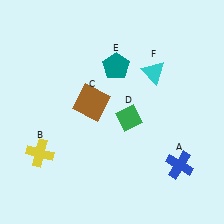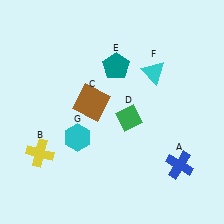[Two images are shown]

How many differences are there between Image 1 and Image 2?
There is 1 difference between the two images.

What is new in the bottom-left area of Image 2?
A cyan hexagon (G) was added in the bottom-left area of Image 2.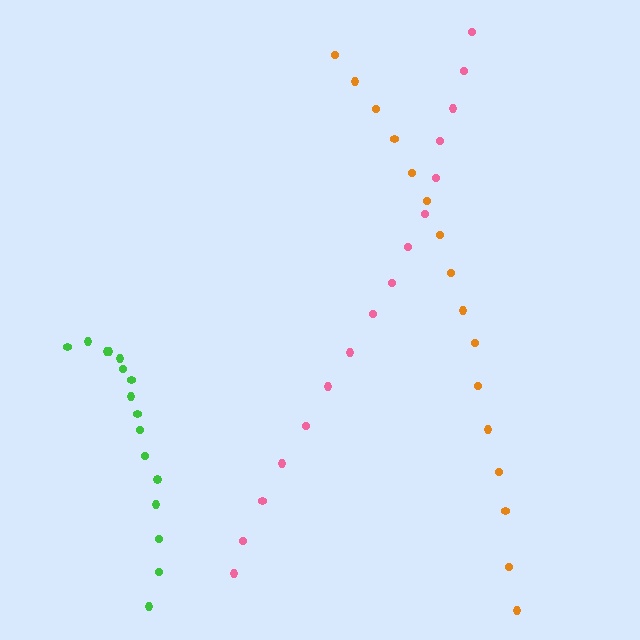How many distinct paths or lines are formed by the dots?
There are 3 distinct paths.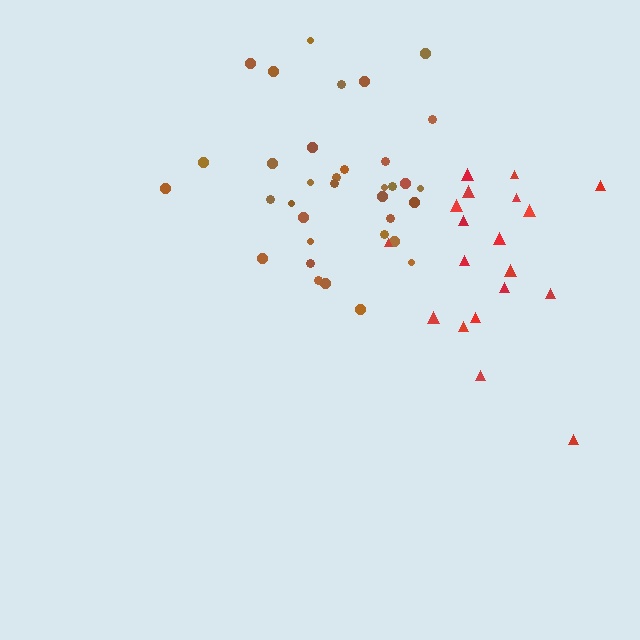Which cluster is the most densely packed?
Brown.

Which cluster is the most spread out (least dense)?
Red.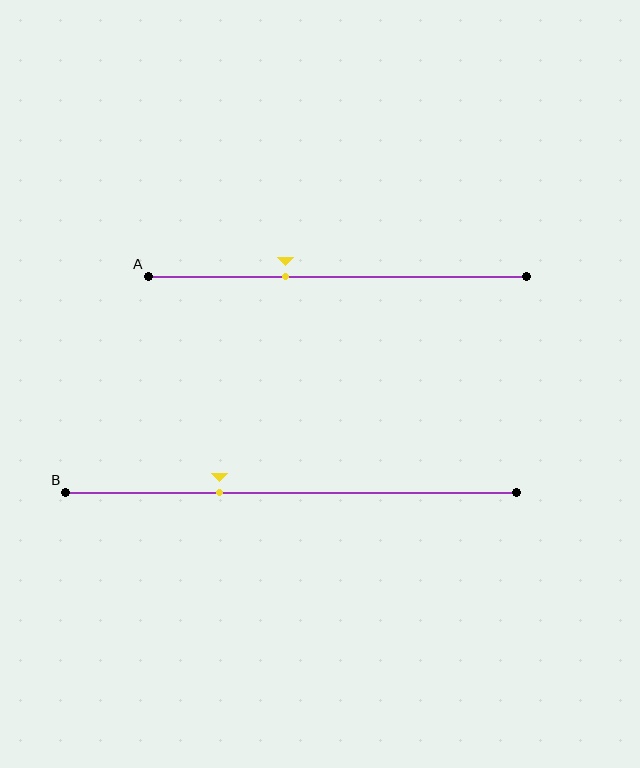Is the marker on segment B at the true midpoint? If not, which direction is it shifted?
No, the marker on segment B is shifted to the left by about 16% of the segment length.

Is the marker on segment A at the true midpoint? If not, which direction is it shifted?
No, the marker on segment A is shifted to the left by about 14% of the segment length.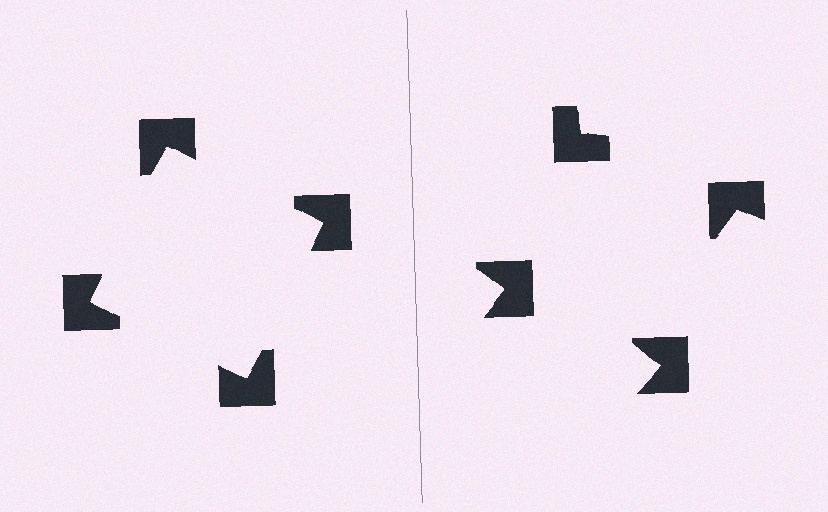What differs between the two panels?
The notched squares are positioned identically on both sides; only the wedge orientations differ. On the left they align to a square; on the right they are misaligned.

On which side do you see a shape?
An illusory square appears on the left side. On the right side the wedge cuts are rotated, so no coherent shape forms.